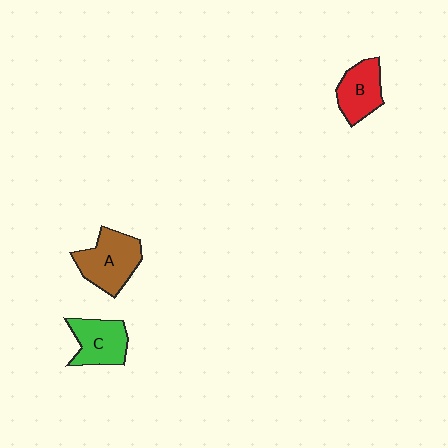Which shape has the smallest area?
Shape B (red).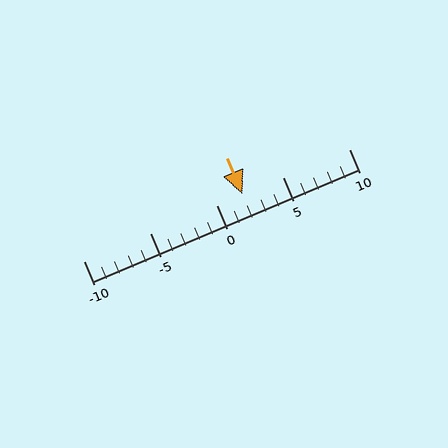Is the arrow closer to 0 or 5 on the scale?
The arrow is closer to 0.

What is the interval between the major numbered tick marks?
The major tick marks are spaced 5 units apart.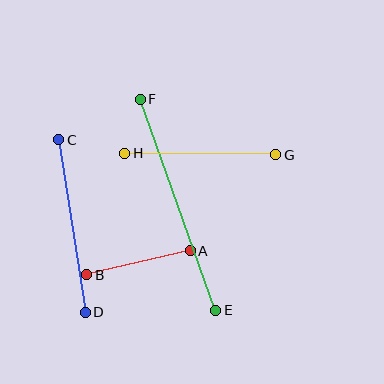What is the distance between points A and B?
The distance is approximately 107 pixels.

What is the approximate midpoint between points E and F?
The midpoint is at approximately (178, 205) pixels.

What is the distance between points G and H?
The distance is approximately 151 pixels.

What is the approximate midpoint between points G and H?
The midpoint is at approximately (200, 154) pixels.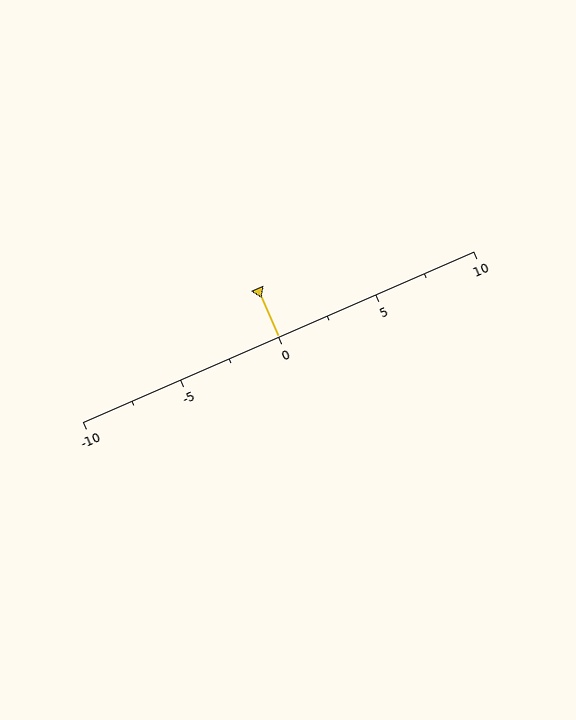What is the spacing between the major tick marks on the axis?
The major ticks are spaced 5 apart.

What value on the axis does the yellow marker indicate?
The marker indicates approximately 0.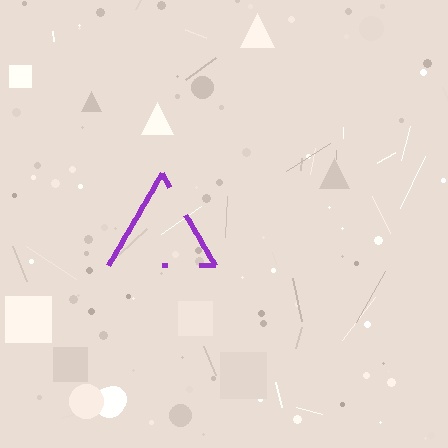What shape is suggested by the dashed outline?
The dashed outline suggests a triangle.